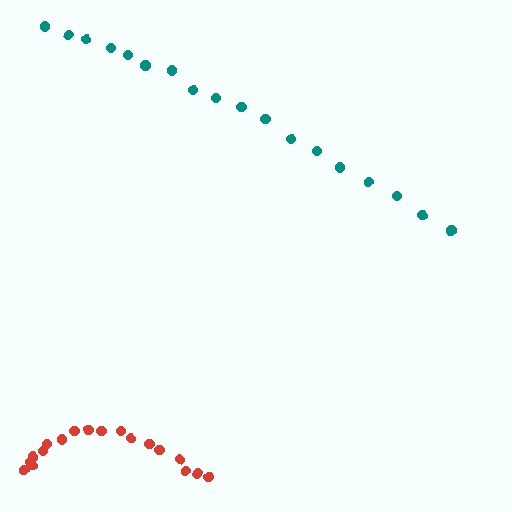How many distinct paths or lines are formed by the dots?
There are 2 distinct paths.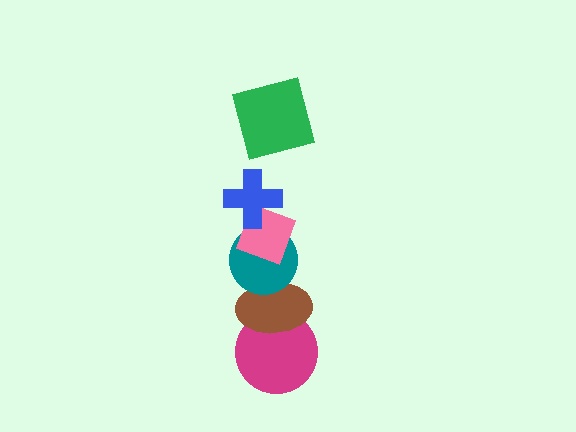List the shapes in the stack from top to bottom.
From top to bottom: the green square, the blue cross, the pink diamond, the teal circle, the brown ellipse, the magenta circle.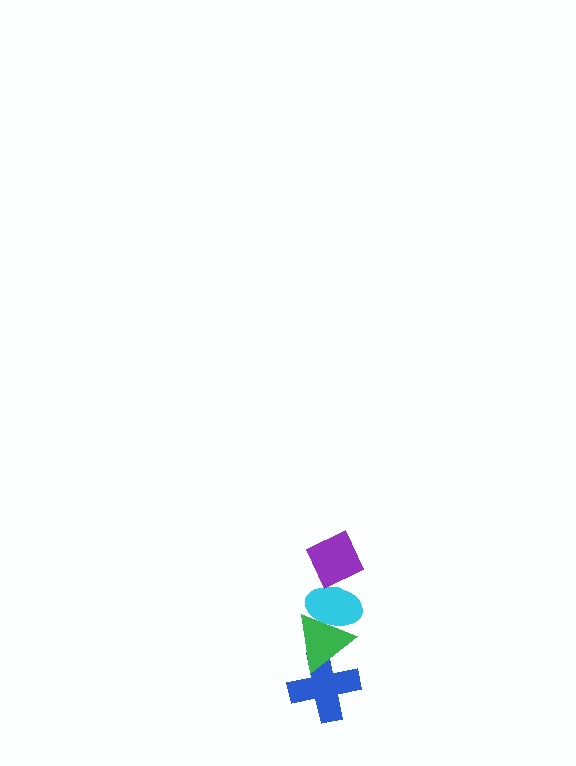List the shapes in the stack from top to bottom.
From top to bottom: the purple diamond, the cyan ellipse, the green triangle, the blue cross.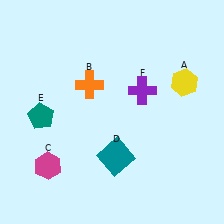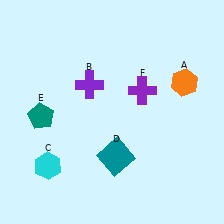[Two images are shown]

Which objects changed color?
A changed from yellow to orange. B changed from orange to purple. C changed from magenta to cyan.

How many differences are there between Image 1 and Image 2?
There are 3 differences between the two images.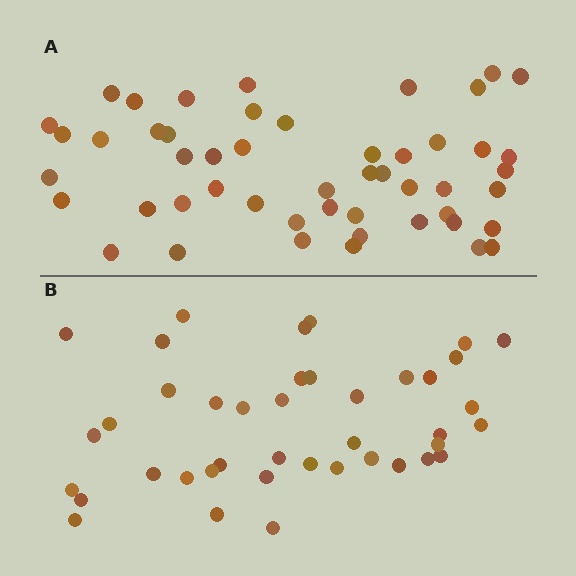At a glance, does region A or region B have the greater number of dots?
Region A (the top region) has more dots.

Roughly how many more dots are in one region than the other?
Region A has roughly 8 or so more dots than region B.